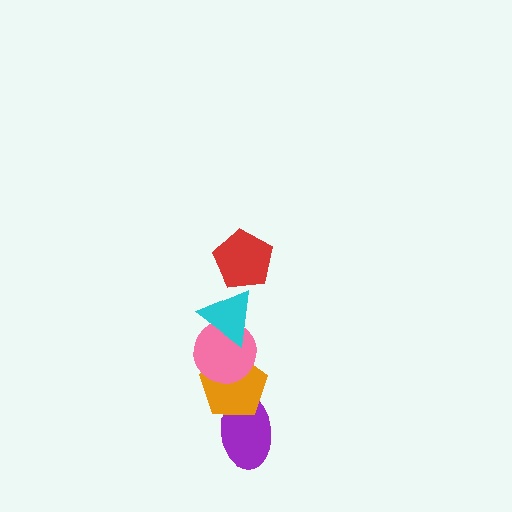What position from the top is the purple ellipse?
The purple ellipse is 5th from the top.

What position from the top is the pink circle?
The pink circle is 3rd from the top.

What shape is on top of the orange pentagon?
The pink circle is on top of the orange pentagon.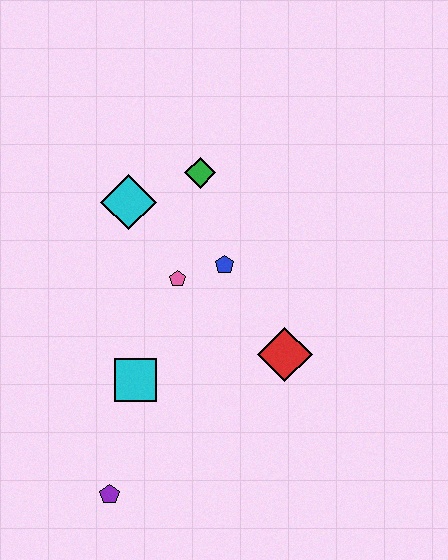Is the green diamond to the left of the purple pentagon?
No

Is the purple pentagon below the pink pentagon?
Yes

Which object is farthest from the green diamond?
The purple pentagon is farthest from the green diamond.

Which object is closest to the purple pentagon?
The cyan square is closest to the purple pentagon.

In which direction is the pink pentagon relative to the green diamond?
The pink pentagon is below the green diamond.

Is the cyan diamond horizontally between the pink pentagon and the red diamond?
No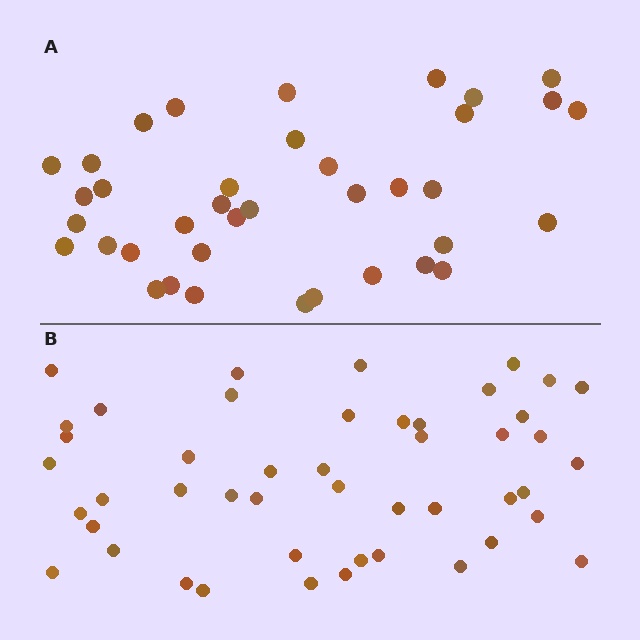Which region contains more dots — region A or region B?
Region B (the bottom region) has more dots.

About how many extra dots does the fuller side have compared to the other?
Region B has roughly 8 or so more dots than region A.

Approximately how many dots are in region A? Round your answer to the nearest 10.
About 40 dots. (The exact count is 38, which rounds to 40.)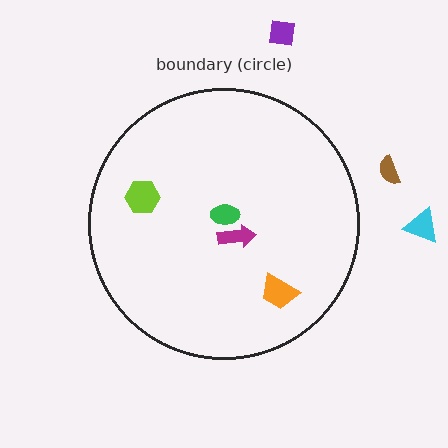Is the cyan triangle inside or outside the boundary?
Outside.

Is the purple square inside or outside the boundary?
Outside.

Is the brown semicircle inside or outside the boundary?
Outside.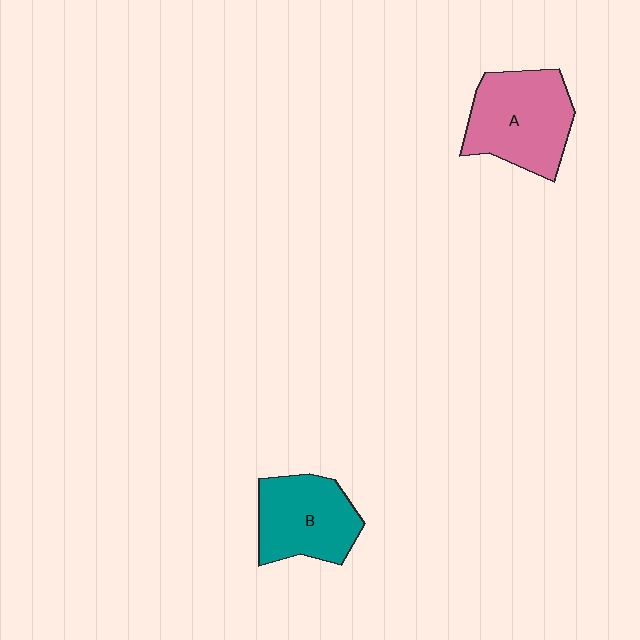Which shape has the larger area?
Shape A (pink).